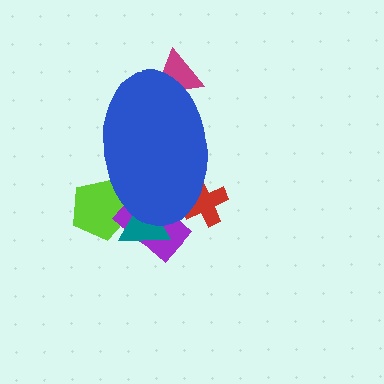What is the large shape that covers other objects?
A blue ellipse.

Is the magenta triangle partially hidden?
Yes, the magenta triangle is partially hidden behind the blue ellipse.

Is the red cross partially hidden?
Yes, the red cross is partially hidden behind the blue ellipse.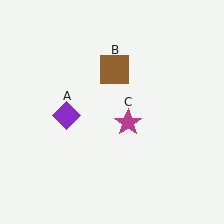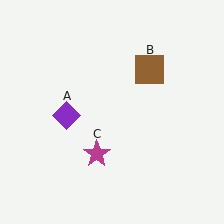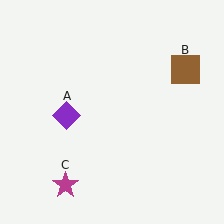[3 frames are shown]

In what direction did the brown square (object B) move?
The brown square (object B) moved right.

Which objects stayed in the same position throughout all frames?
Purple diamond (object A) remained stationary.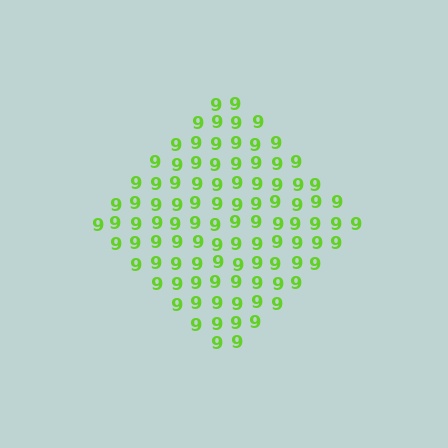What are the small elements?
The small elements are digit 9's.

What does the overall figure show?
The overall figure shows a diamond.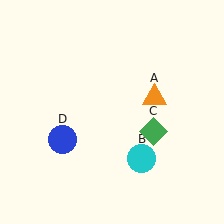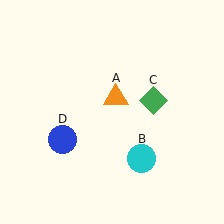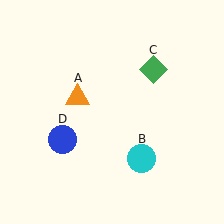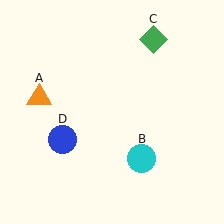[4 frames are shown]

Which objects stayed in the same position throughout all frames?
Cyan circle (object B) and blue circle (object D) remained stationary.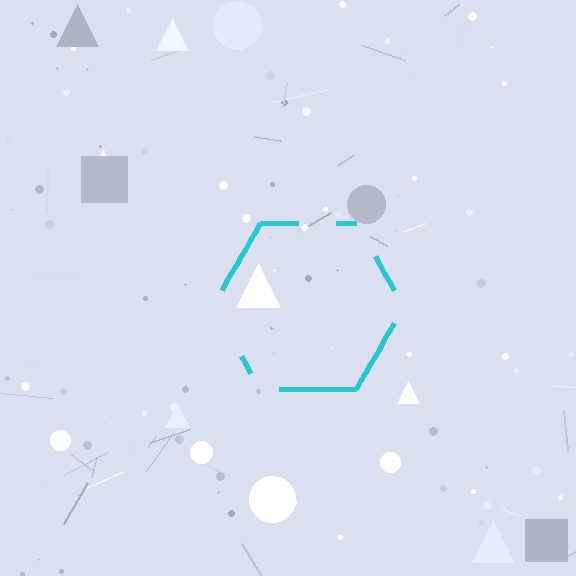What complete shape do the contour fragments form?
The contour fragments form a hexagon.